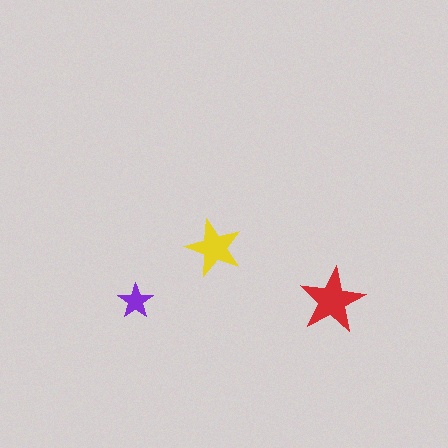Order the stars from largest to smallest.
the red one, the yellow one, the purple one.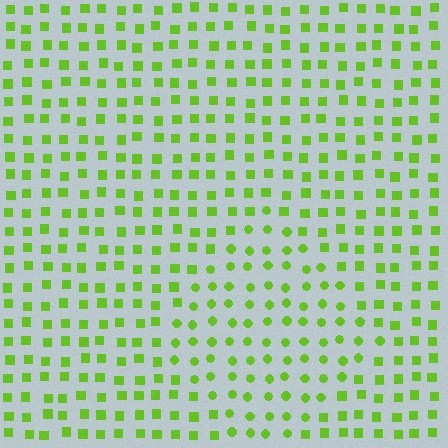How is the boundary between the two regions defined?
The boundary is defined by a change in element shape: circles inside vs. squares outside. All elements share the same color and spacing.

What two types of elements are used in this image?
The image uses circles inside the diamond region and squares outside it.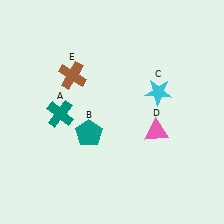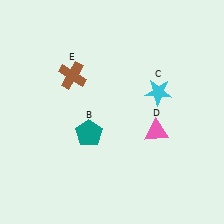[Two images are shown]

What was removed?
The teal cross (A) was removed in Image 2.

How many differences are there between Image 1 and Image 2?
There is 1 difference between the two images.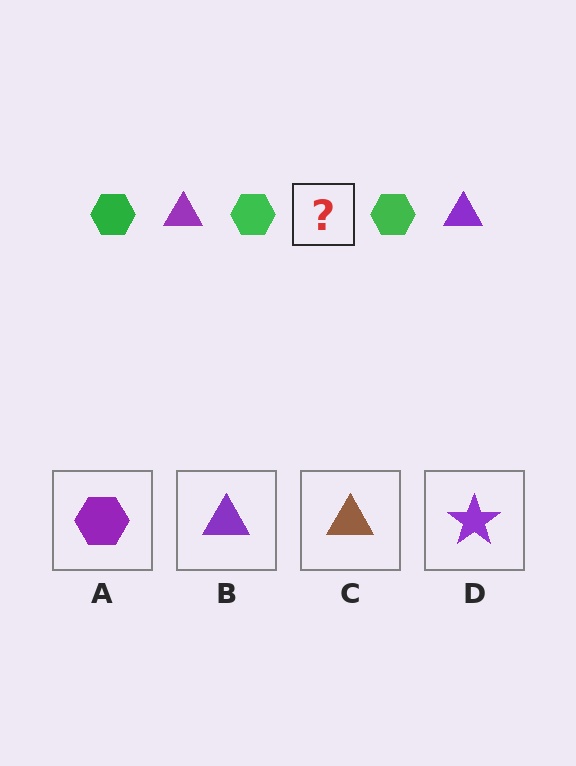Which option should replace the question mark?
Option B.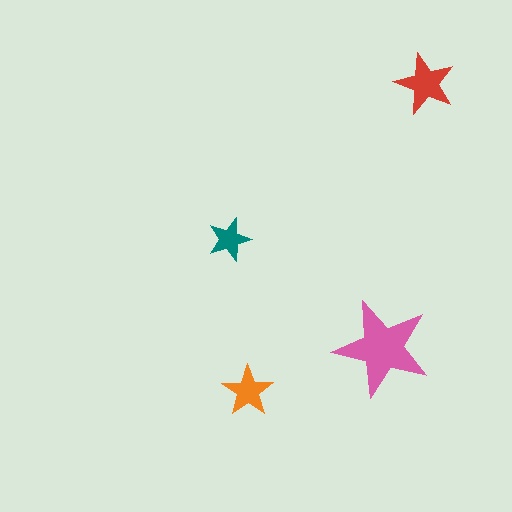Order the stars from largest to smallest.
the pink one, the red one, the orange one, the teal one.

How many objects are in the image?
There are 4 objects in the image.